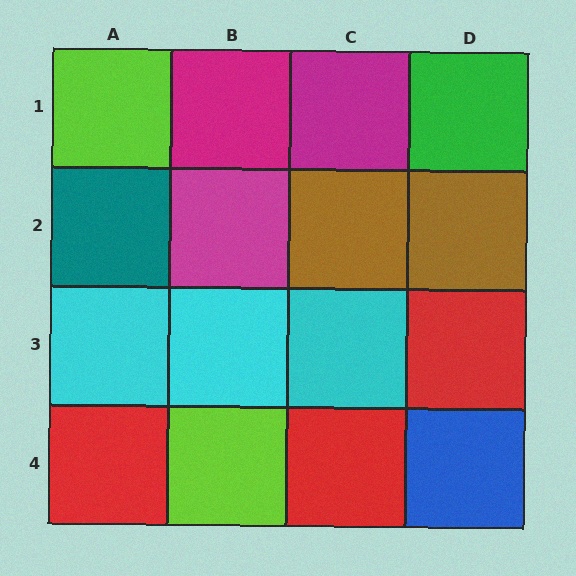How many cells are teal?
1 cell is teal.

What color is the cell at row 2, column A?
Teal.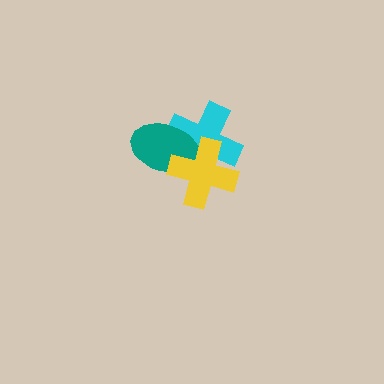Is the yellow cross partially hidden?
No, no other shape covers it.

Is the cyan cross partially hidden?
Yes, it is partially covered by another shape.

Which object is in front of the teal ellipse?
The yellow cross is in front of the teal ellipse.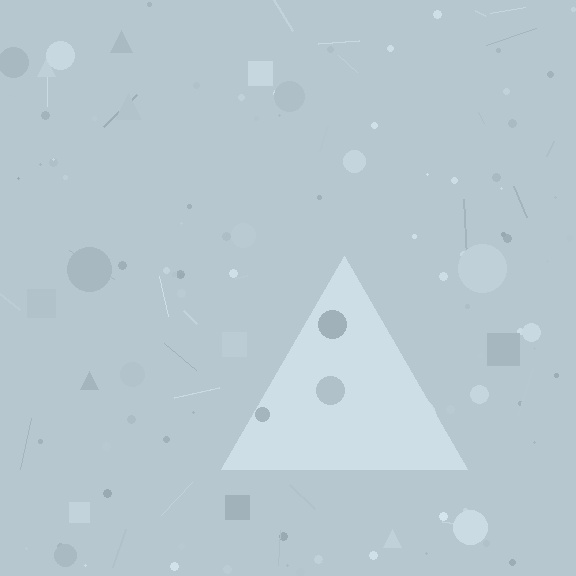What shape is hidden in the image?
A triangle is hidden in the image.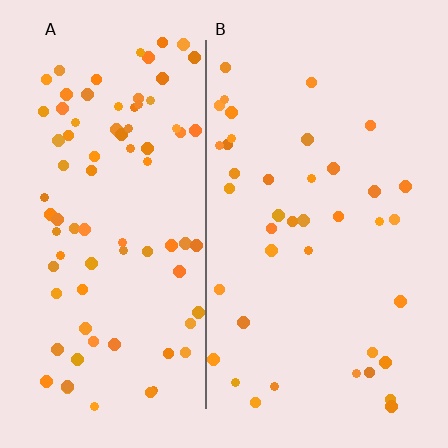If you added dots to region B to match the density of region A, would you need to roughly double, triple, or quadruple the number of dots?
Approximately double.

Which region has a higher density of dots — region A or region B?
A (the left).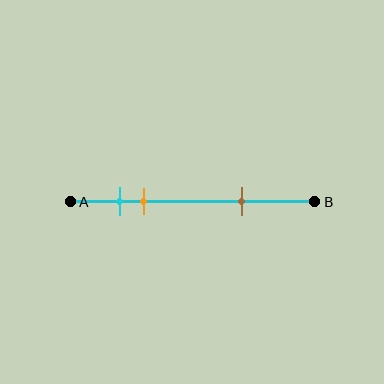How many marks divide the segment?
There are 3 marks dividing the segment.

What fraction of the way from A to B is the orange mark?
The orange mark is approximately 30% (0.3) of the way from A to B.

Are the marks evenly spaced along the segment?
No, the marks are not evenly spaced.